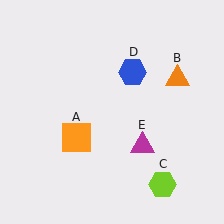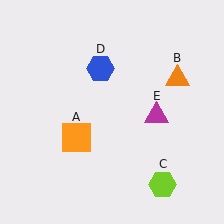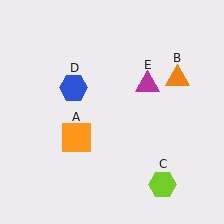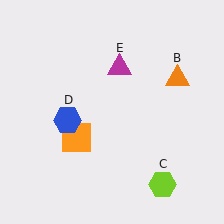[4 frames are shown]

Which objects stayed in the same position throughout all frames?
Orange square (object A) and orange triangle (object B) and lime hexagon (object C) remained stationary.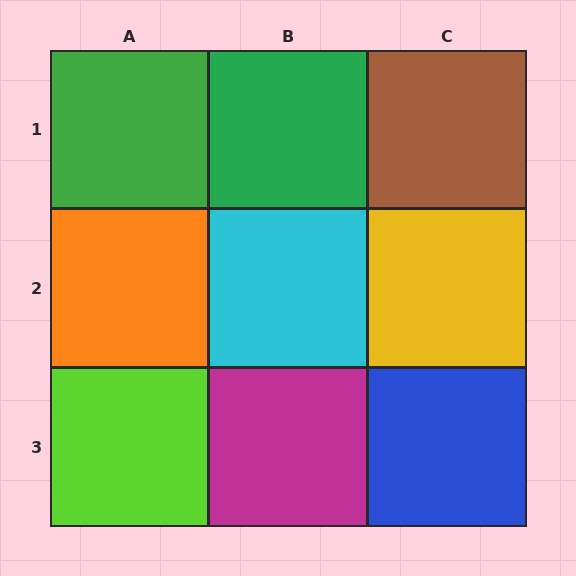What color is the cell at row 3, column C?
Blue.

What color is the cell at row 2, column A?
Orange.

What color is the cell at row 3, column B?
Magenta.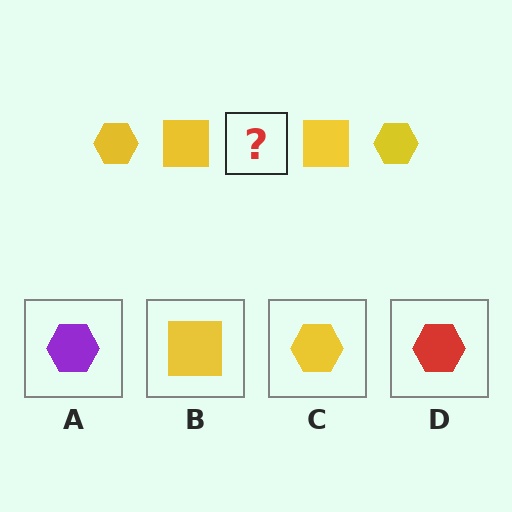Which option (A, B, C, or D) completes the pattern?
C.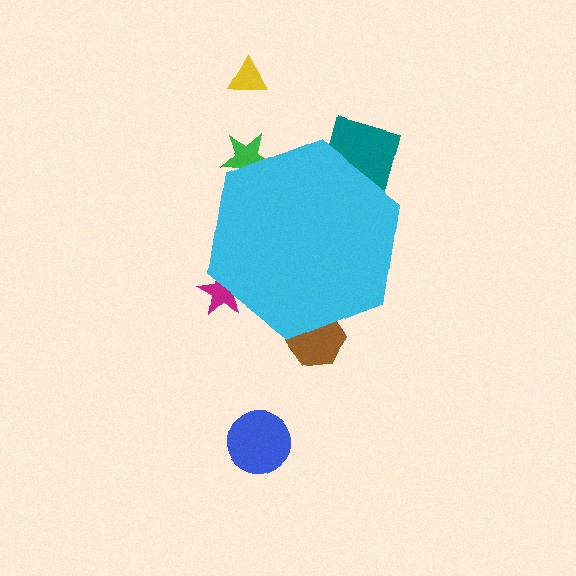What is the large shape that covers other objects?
A cyan hexagon.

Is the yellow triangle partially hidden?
No, the yellow triangle is fully visible.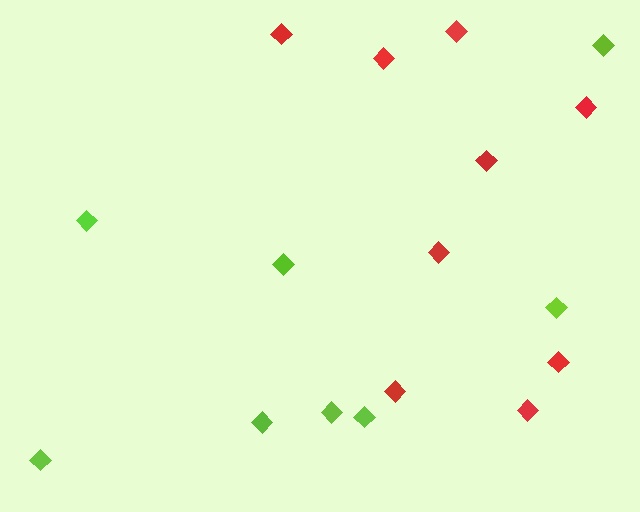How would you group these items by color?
There are 2 groups: one group of red diamonds (9) and one group of lime diamonds (8).